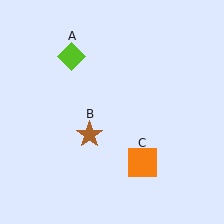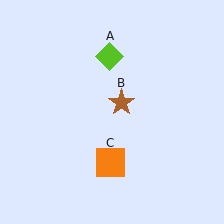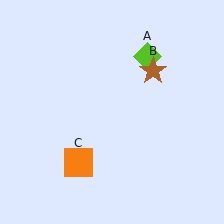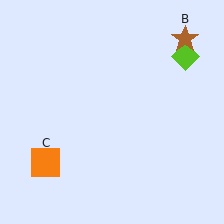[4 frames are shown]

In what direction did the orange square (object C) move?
The orange square (object C) moved left.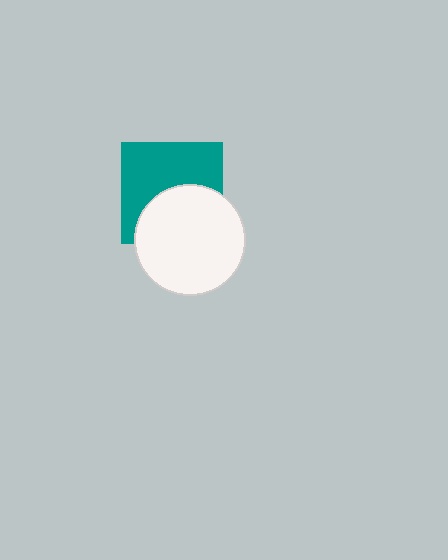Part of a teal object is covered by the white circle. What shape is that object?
It is a square.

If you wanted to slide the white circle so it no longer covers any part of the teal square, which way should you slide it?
Slide it down — that is the most direct way to separate the two shapes.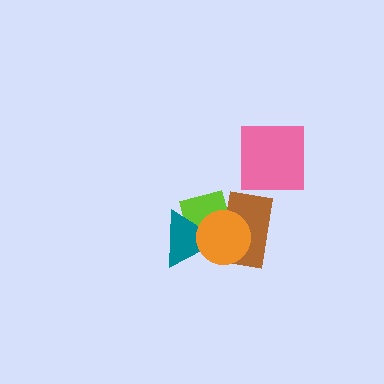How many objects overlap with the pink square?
0 objects overlap with the pink square.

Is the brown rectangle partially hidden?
Yes, it is partially covered by another shape.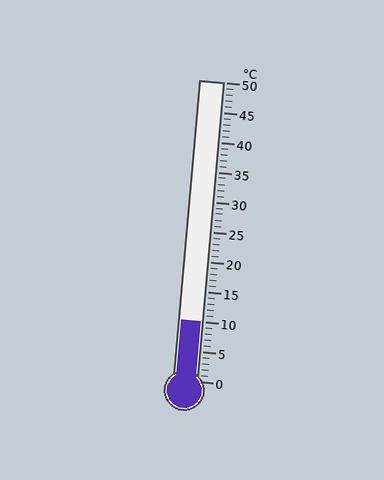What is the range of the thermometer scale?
The thermometer scale ranges from 0°C to 50°C.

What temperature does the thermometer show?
The thermometer shows approximately 10°C.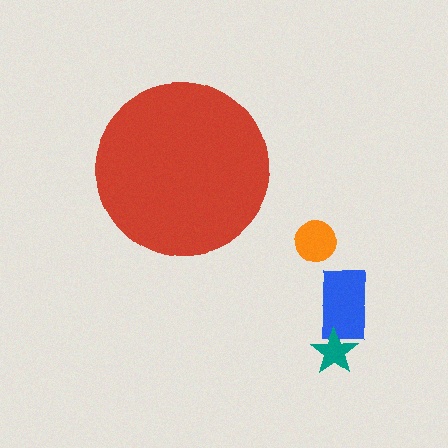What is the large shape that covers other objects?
A red circle.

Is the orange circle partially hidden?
No, the orange circle is fully visible.